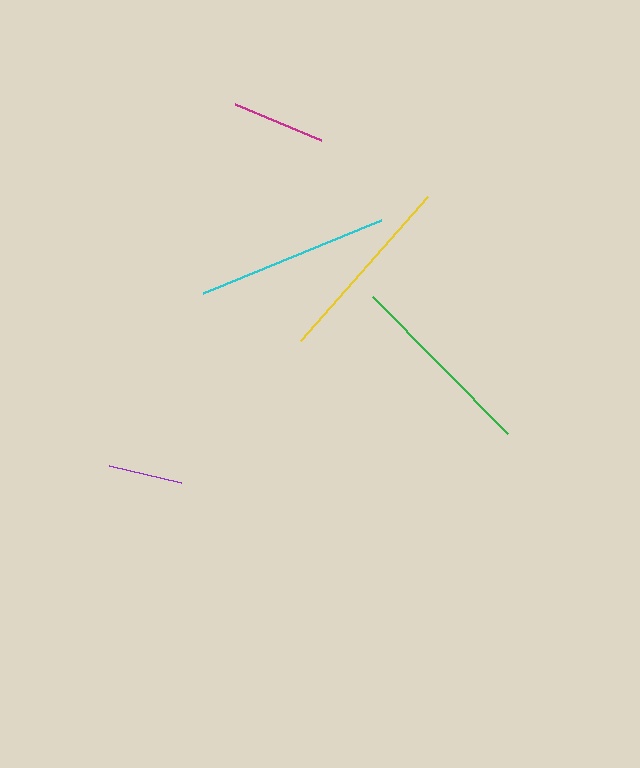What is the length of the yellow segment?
The yellow segment is approximately 192 pixels long.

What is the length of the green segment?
The green segment is approximately 192 pixels long.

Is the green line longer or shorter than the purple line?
The green line is longer than the purple line.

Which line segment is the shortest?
The purple line is the shortest at approximately 74 pixels.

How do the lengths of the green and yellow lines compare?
The green and yellow lines are approximately the same length.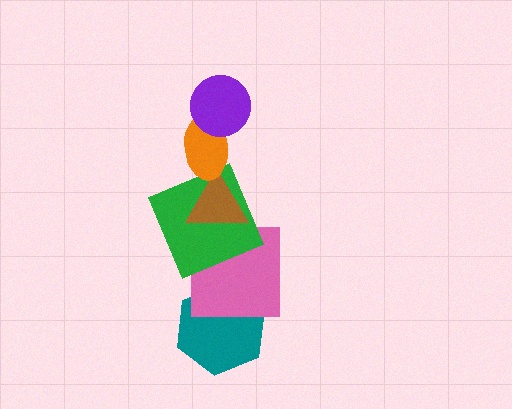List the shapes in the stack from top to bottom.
From top to bottom: the purple circle, the orange ellipse, the brown triangle, the green square, the pink square, the teal hexagon.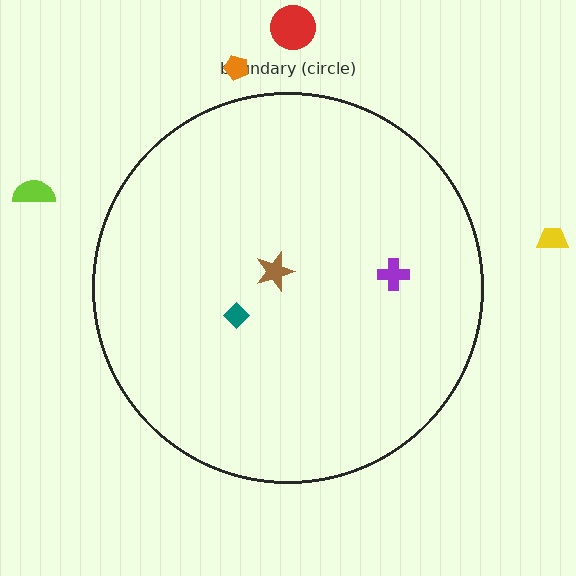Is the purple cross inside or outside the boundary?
Inside.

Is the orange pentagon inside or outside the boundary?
Outside.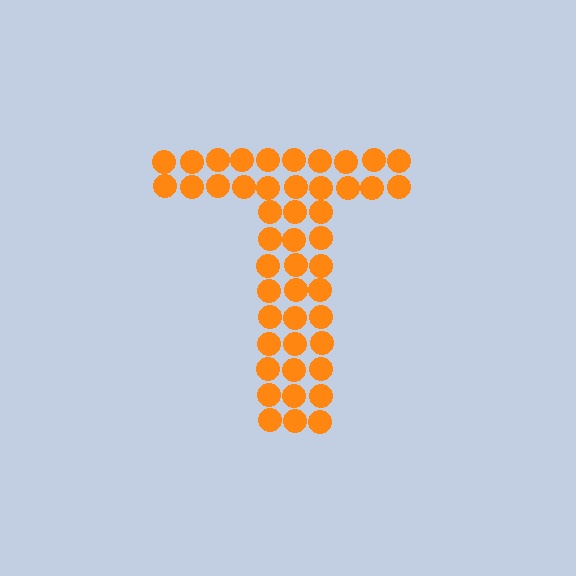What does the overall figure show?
The overall figure shows the letter T.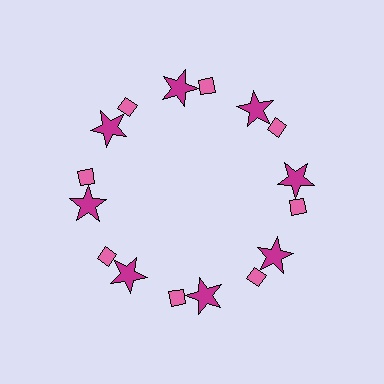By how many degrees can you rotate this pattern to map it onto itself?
The pattern maps onto itself every 45 degrees of rotation.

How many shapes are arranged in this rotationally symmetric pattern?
There are 16 shapes, arranged in 8 groups of 2.